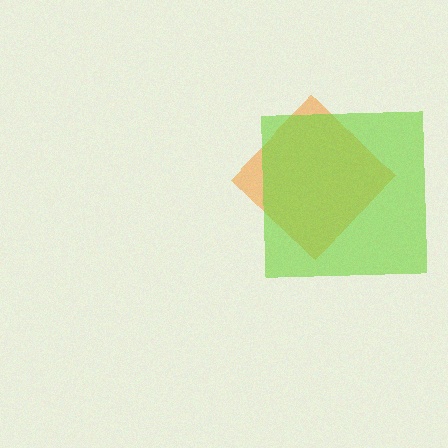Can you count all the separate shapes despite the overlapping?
Yes, there are 2 separate shapes.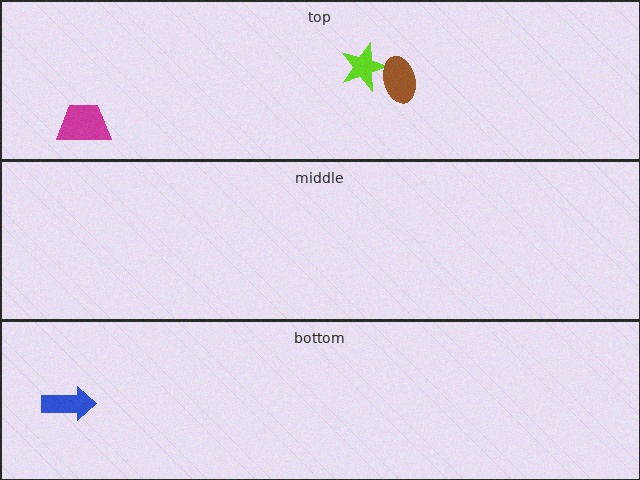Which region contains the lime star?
The top region.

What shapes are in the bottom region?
The blue arrow.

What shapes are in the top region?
The lime star, the magenta trapezoid, the brown ellipse.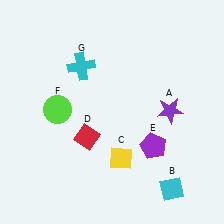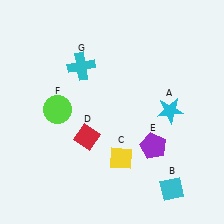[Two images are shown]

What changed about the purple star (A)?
In Image 1, A is purple. In Image 2, it changed to cyan.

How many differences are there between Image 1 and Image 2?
There is 1 difference between the two images.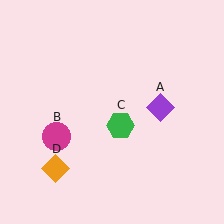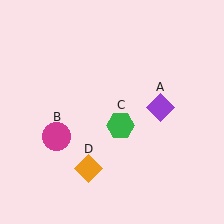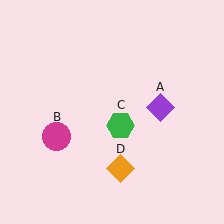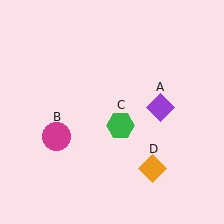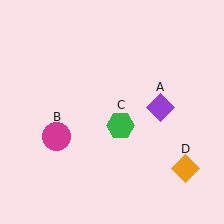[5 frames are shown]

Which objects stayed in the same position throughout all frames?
Purple diamond (object A) and magenta circle (object B) and green hexagon (object C) remained stationary.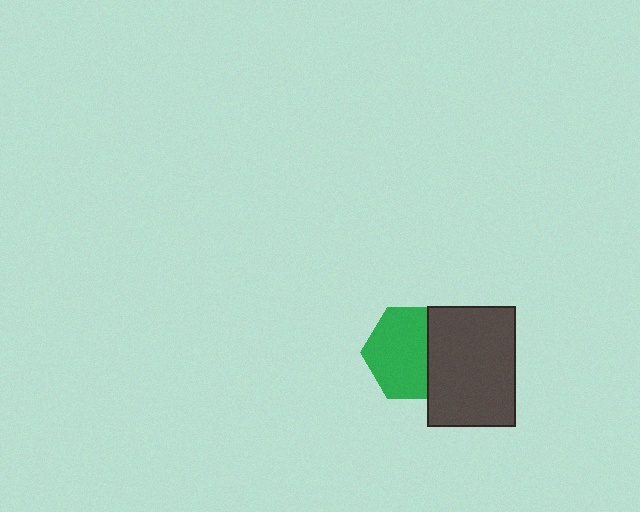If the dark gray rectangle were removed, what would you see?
You would see the complete green hexagon.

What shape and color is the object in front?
The object in front is a dark gray rectangle.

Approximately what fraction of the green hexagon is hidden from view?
Roughly 32% of the green hexagon is hidden behind the dark gray rectangle.